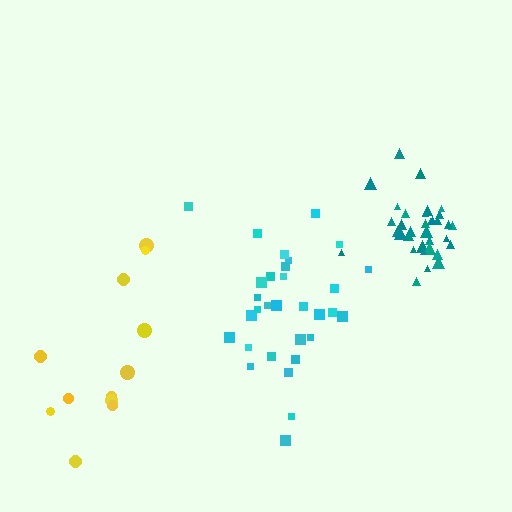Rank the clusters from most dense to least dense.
teal, cyan, yellow.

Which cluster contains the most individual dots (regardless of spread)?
Teal (34).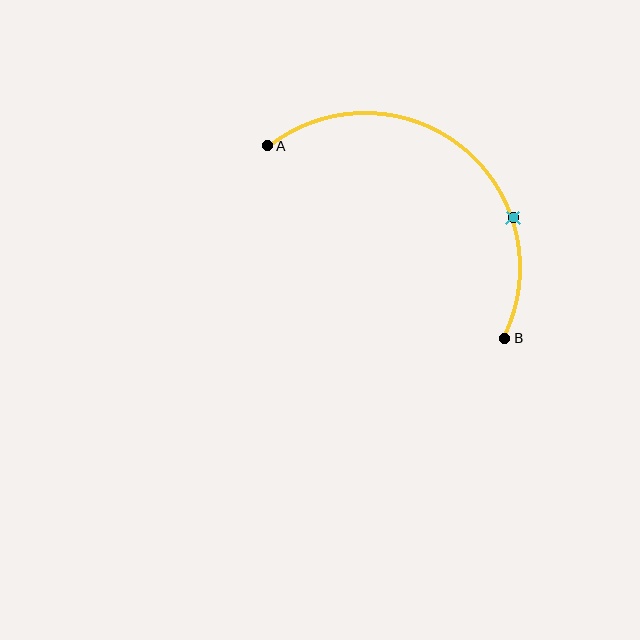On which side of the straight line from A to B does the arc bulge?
The arc bulges above and to the right of the straight line connecting A and B.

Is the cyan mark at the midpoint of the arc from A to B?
No. The cyan mark lies on the arc but is closer to endpoint B. The arc midpoint would be at the point on the curve equidistant along the arc from both A and B.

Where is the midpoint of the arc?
The arc midpoint is the point on the curve farthest from the straight line joining A and B. It sits above and to the right of that line.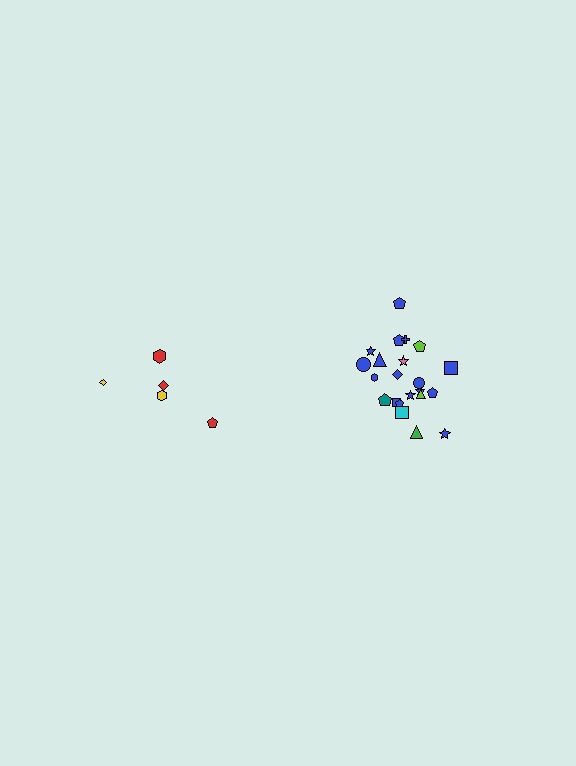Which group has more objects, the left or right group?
The right group.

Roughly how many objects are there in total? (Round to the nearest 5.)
Roughly 25 objects in total.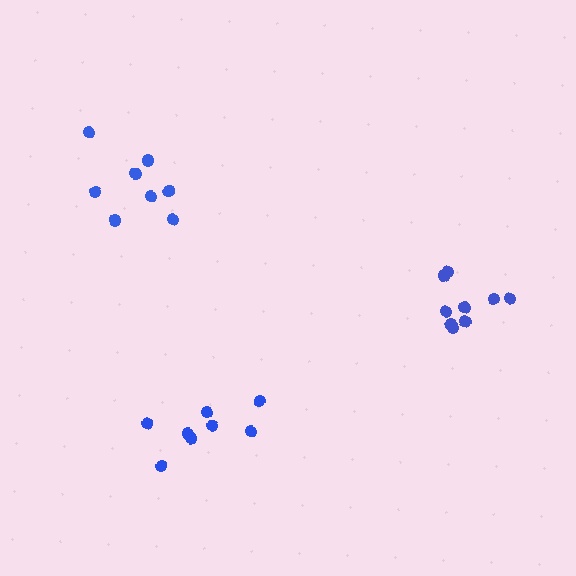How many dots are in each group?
Group 1: 8 dots, Group 2: 8 dots, Group 3: 9 dots (25 total).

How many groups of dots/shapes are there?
There are 3 groups.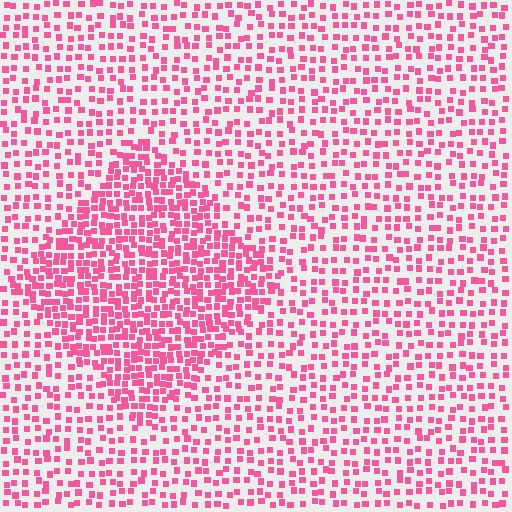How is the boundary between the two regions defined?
The boundary is defined by a change in element density (approximately 1.9x ratio). All elements are the same color, size, and shape.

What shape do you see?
I see a diamond.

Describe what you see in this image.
The image contains small pink elements arranged at two different densities. A diamond-shaped region is visible where the elements are more densely packed than the surrounding area.